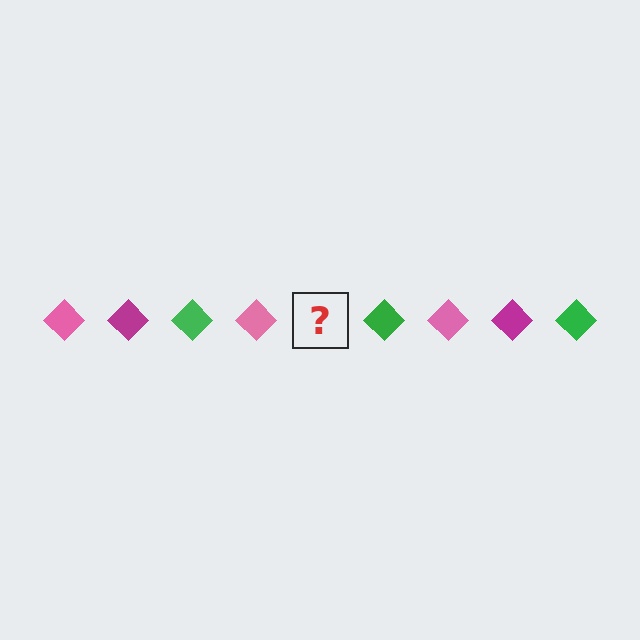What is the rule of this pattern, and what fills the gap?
The rule is that the pattern cycles through pink, magenta, green diamonds. The gap should be filled with a magenta diamond.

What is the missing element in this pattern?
The missing element is a magenta diamond.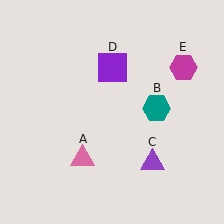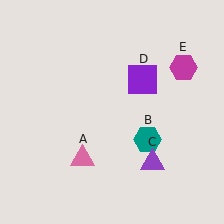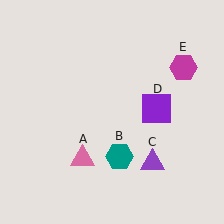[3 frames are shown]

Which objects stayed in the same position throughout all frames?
Pink triangle (object A) and purple triangle (object C) and magenta hexagon (object E) remained stationary.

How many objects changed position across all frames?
2 objects changed position: teal hexagon (object B), purple square (object D).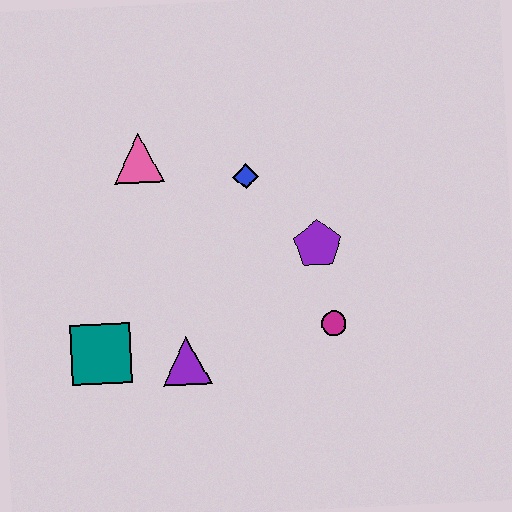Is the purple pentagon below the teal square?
No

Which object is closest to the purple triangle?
The teal square is closest to the purple triangle.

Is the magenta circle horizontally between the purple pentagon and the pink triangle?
No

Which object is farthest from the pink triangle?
The magenta circle is farthest from the pink triangle.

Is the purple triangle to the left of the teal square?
No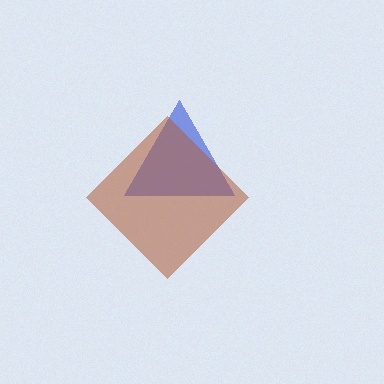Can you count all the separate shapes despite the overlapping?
Yes, there are 2 separate shapes.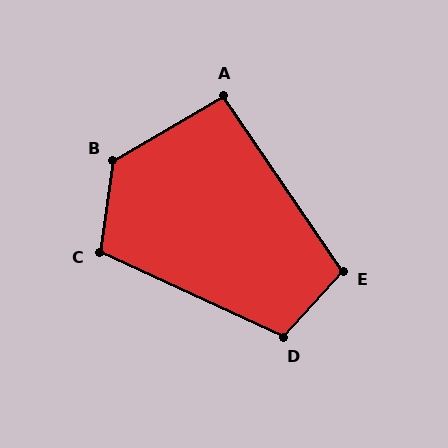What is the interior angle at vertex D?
Approximately 107 degrees (obtuse).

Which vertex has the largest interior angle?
B, at approximately 129 degrees.